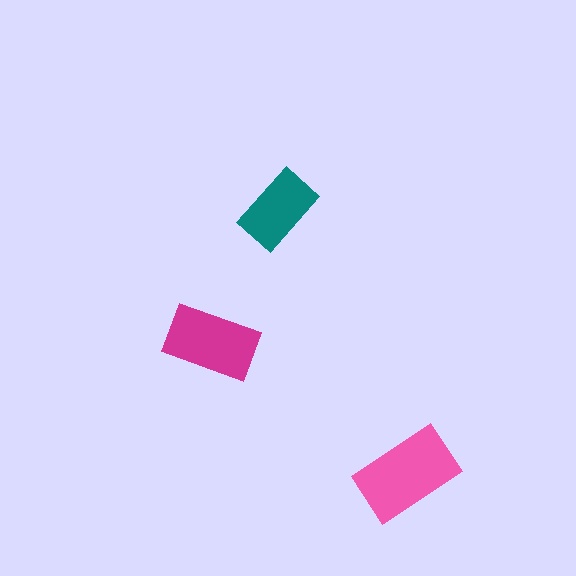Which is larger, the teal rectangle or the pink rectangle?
The pink one.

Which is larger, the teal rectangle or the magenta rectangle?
The magenta one.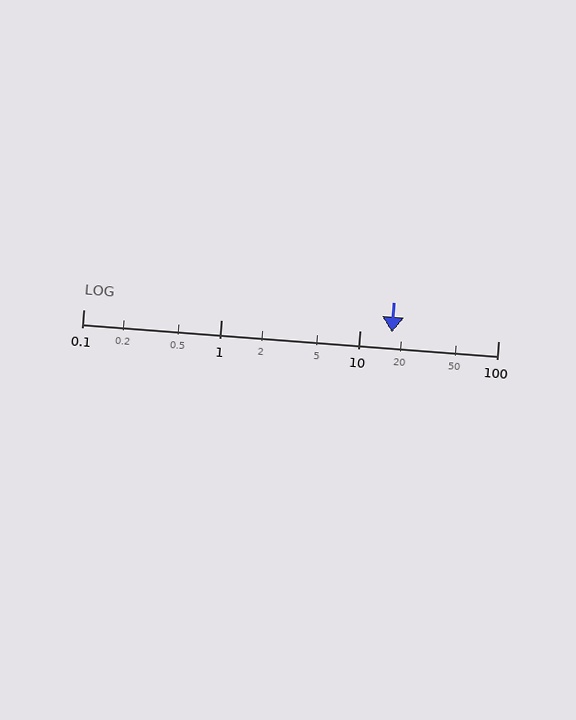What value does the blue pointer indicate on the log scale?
The pointer indicates approximately 17.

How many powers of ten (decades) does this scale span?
The scale spans 3 decades, from 0.1 to 100.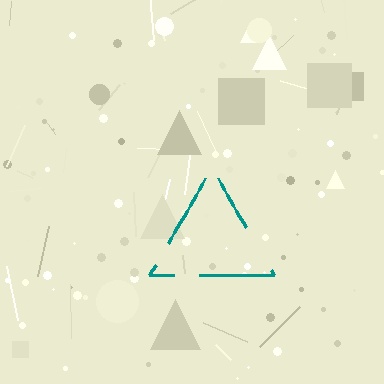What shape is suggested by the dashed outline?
The dashed outline suggests a triangle.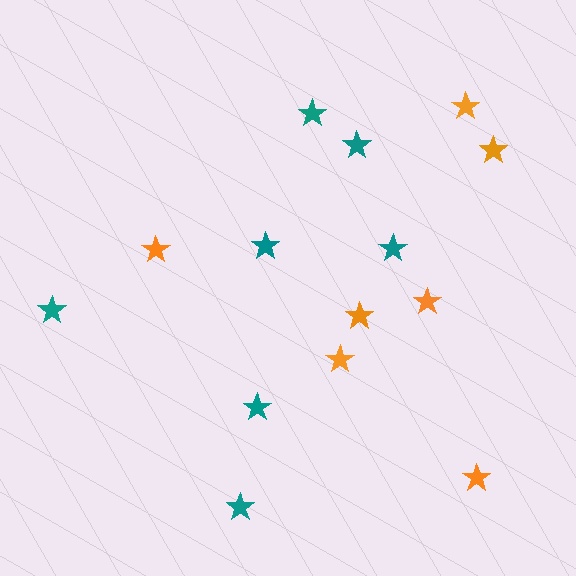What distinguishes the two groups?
There are 2 groups: one group of orange stars (7) and one group of teal stars (7).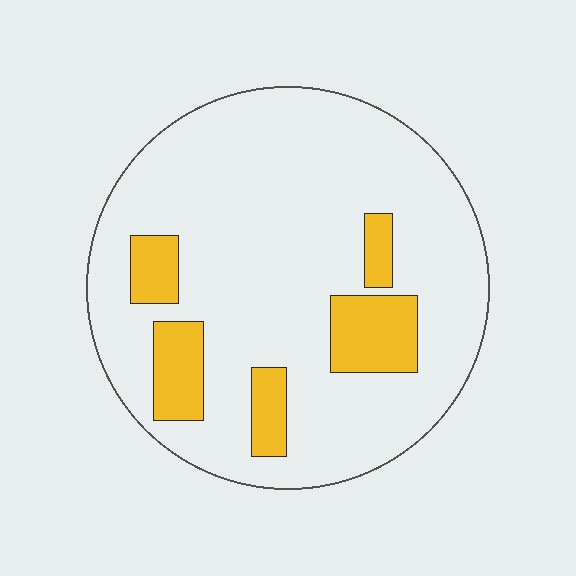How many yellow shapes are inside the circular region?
5.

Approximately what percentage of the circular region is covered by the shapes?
Approximately 15%.